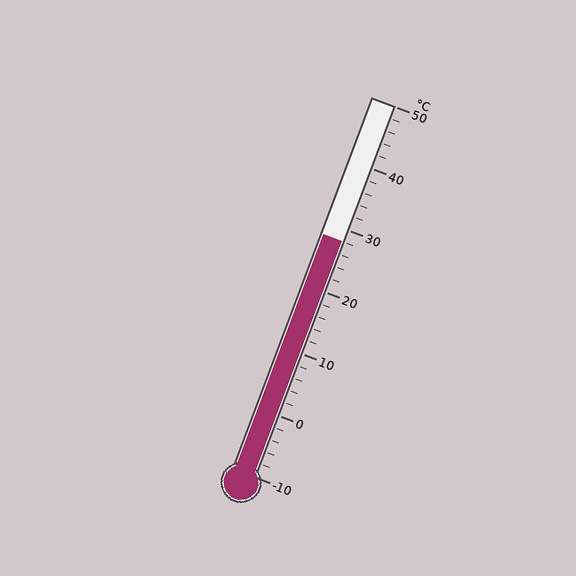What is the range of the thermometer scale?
The thermometer scale ranges from -10°C to 50°C.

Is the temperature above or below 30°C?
The temperature is below 30°C.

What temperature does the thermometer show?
The thermometer shows approximately 28°C.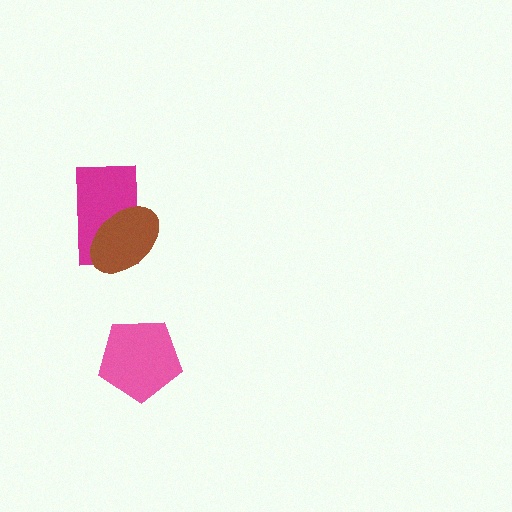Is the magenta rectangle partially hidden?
Yes, it is partially covered by another shape.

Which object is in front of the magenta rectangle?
The brown ellipse is in front of the magenta rectangle.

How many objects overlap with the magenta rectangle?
1 object overlaps with the magenta rectangle.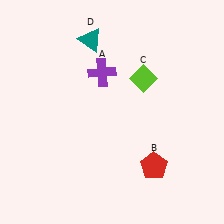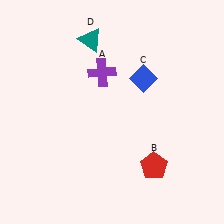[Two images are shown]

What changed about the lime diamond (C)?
In Image 1, C is lime. In Image 2, it changed to blue.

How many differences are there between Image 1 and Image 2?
There is 1 difference between the two images.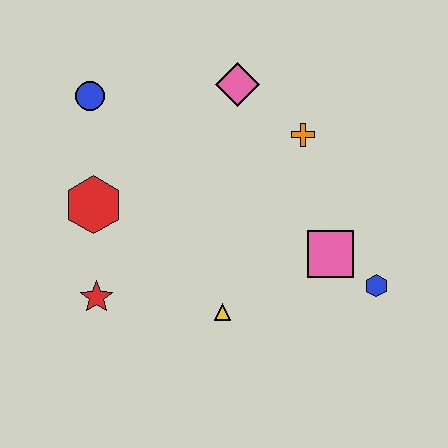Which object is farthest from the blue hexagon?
The blue circle is farthest from the blue hexagon.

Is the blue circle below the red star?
No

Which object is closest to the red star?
The red hexagon is closest to the red star.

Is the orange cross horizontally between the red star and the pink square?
Yes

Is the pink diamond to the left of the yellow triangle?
No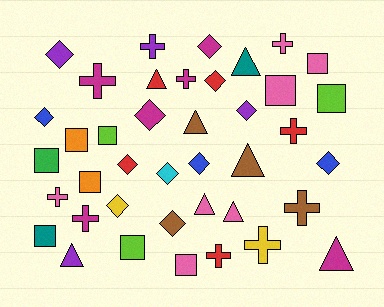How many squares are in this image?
There are 10 squares.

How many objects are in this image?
There are 40 objects.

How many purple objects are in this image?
There are 4 purple objects.